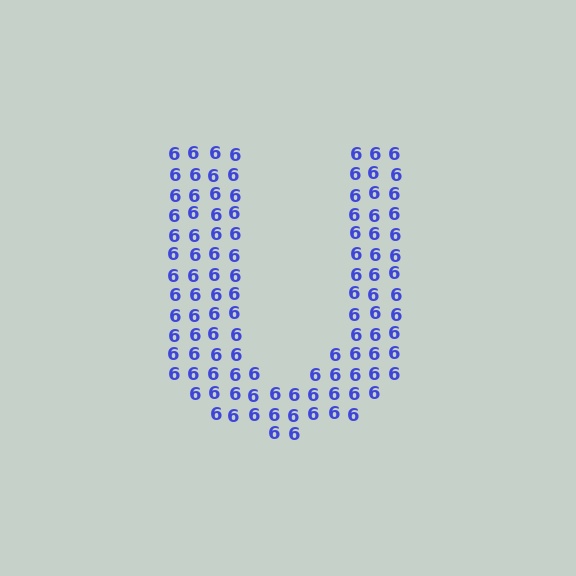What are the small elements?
The small elements are digit 6's.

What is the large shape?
The large shape is the letter U.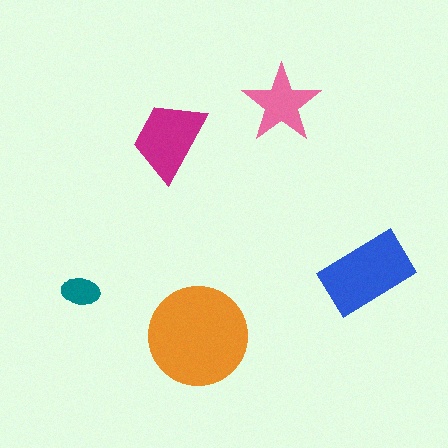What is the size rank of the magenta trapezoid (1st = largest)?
3rd.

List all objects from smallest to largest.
The teal ellipse, the pink star, the magenta trapezoid, the blue rectangle, the orange circle.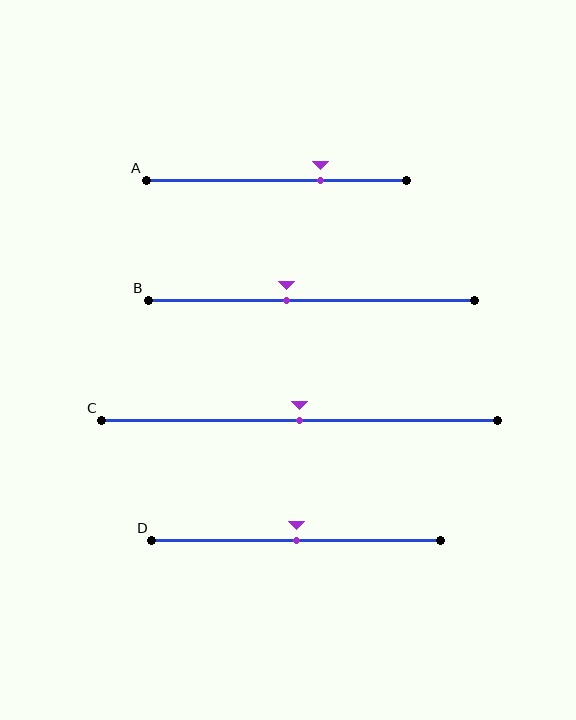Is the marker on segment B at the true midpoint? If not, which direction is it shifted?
No, the marker on segment B is shifted to the left by about 8% of the segment length.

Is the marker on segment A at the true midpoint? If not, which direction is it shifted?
No, the marker on segment A is shifted to the right by about 17% of the segment length.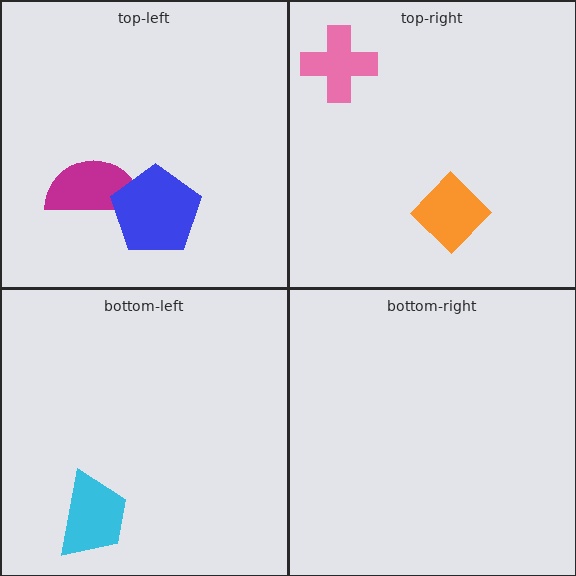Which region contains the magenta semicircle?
The top-left region.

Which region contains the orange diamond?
The top-right region.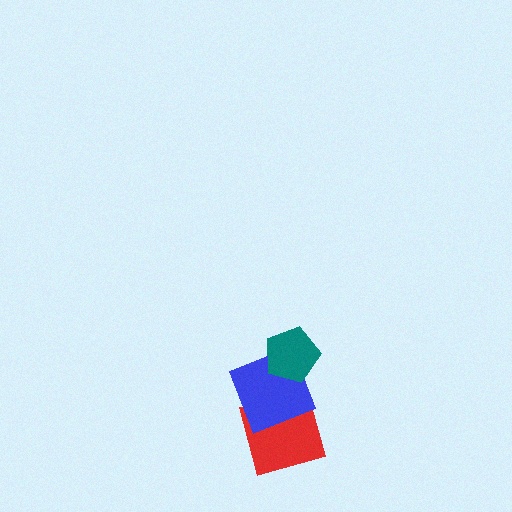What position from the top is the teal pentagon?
The teal pentagon is 1st from the top.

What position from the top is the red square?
The red square is 3rd from the top.